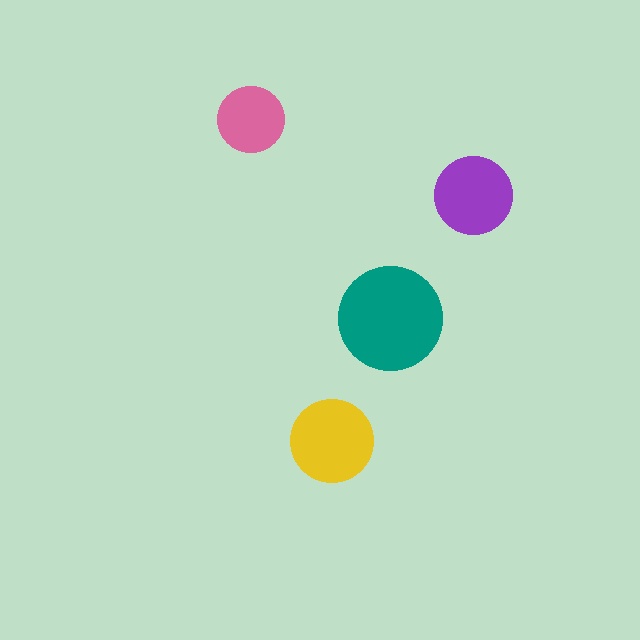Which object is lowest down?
The yellow circle is bottommost.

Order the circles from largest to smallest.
the teal one, the yellow one, the purple one, the pink one.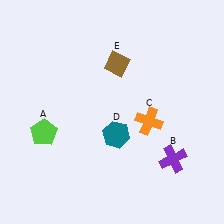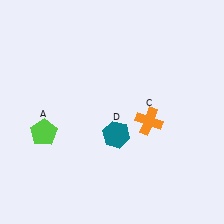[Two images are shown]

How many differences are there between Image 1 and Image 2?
There are 2 differences between the two images.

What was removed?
The purple cross (B), the brown diamond (E) were removed in Image 2.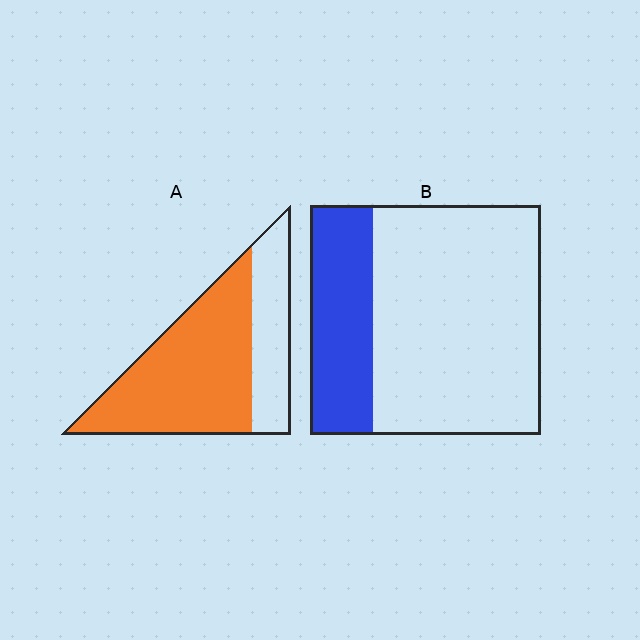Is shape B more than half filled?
No.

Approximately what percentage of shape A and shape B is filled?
A is approximately 70% and B is approximately 25%.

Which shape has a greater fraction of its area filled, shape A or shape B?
Shape A.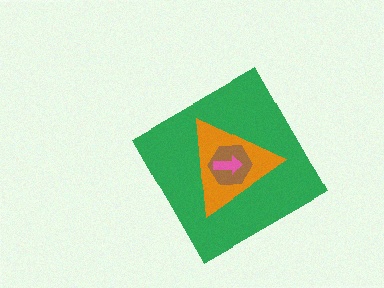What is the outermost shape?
The green diamond.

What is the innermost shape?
The pink arrow.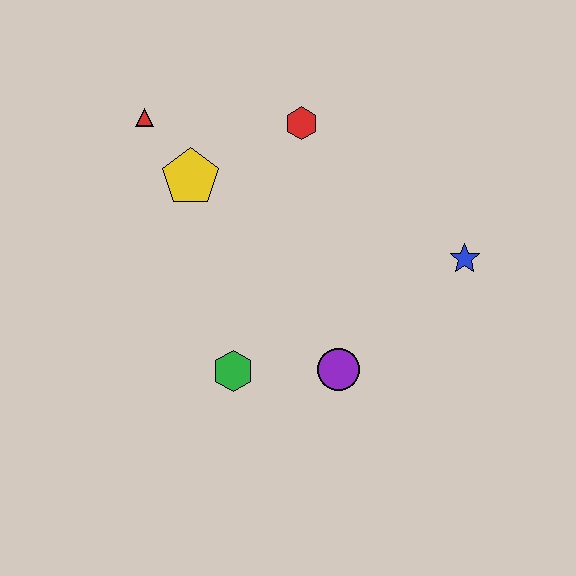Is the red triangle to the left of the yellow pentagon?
Yes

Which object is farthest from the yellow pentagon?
The blue star is farthest from the yellow pentagon.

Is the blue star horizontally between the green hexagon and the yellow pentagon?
No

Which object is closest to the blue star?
The purple circle is closest to the blue star.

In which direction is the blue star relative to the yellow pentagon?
The blue star is to the right of the yellow pentagon.